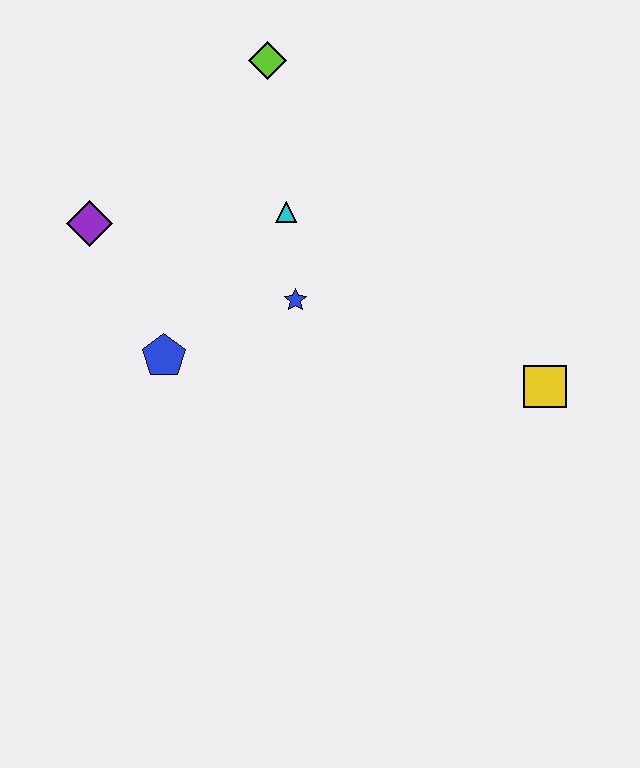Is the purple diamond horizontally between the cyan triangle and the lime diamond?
No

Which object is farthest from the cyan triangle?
The yellow square is farthest from the cyan triangle.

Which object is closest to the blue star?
The cyan triangle is closest to the blue star.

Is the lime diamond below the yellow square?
No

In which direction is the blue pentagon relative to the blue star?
The blue pentagon is to the left of the blue star.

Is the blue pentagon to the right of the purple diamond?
Yes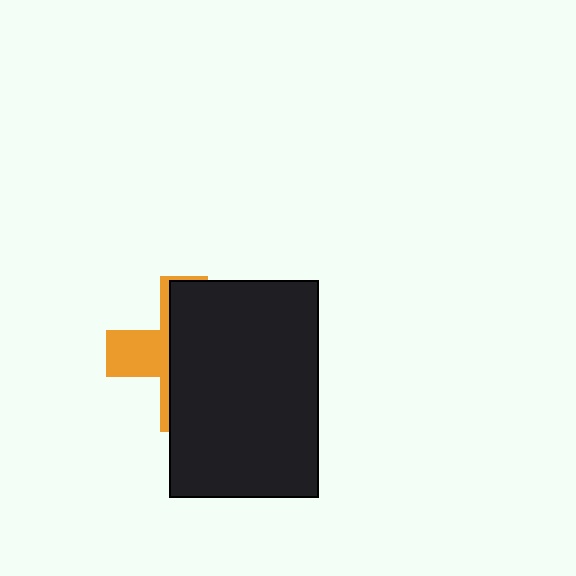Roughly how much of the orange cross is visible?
A small part of it is visible (roughly 34%).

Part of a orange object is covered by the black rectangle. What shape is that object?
It is a cross.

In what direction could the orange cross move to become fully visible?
The orange cross could move left. That would shift it out from behind the black rectangle entirely.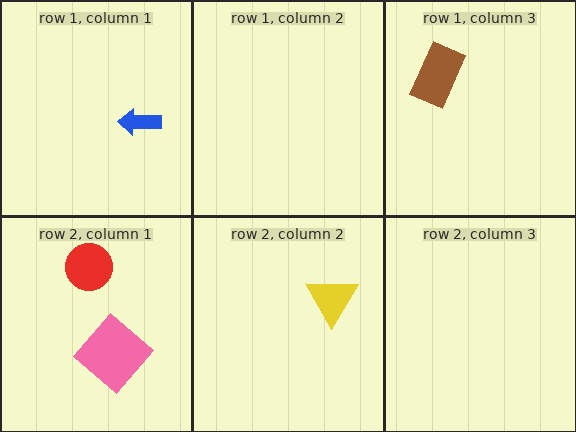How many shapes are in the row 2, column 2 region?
1.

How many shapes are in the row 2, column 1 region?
2.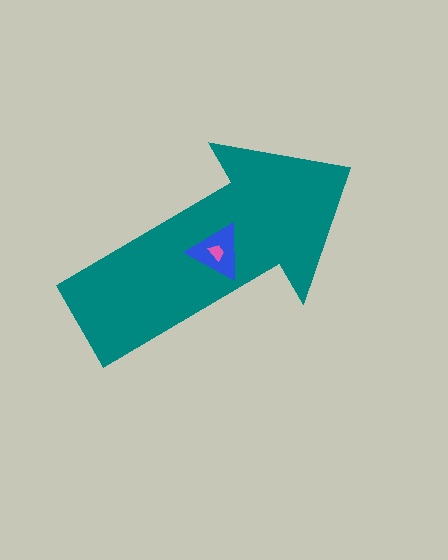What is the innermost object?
The pink trapezoid.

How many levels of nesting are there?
3.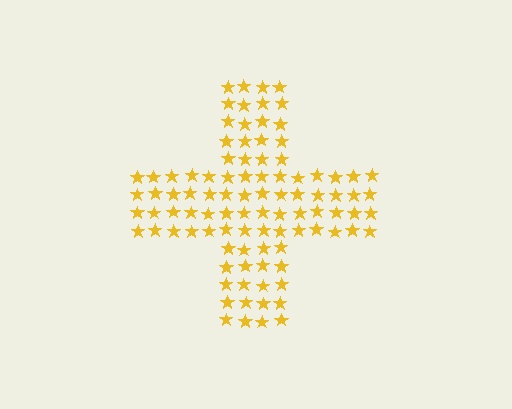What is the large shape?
The large shape is a cross.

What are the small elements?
The small elements are stars.